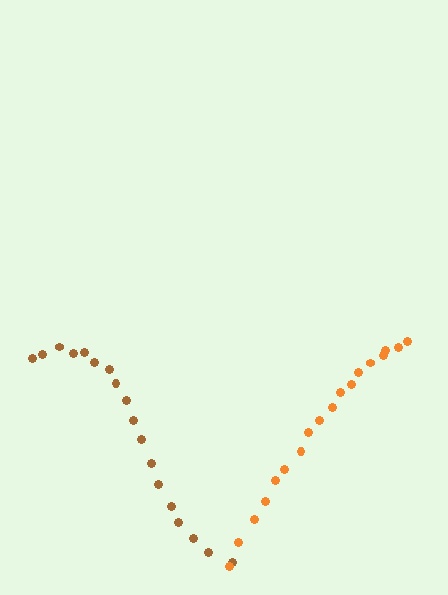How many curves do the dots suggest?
There are 2 distinct paths.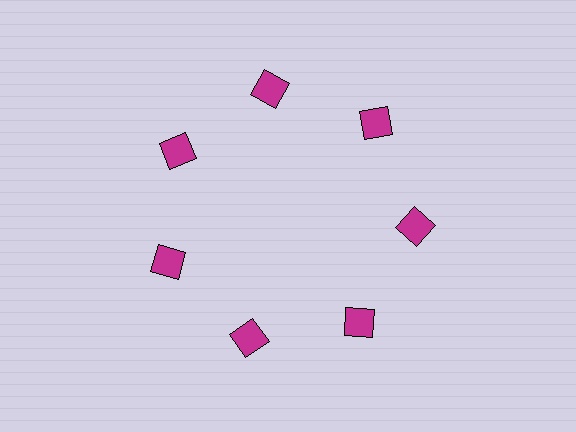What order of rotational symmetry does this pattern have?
This pattern has 7-fold rotational symmetry.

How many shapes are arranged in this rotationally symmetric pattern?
There are 7 shapes, arranged in 7 groups of 1.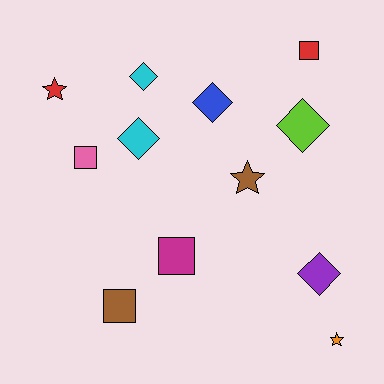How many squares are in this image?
There are 4 squares.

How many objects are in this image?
There are 12 objects.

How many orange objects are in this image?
There is 1 orange object.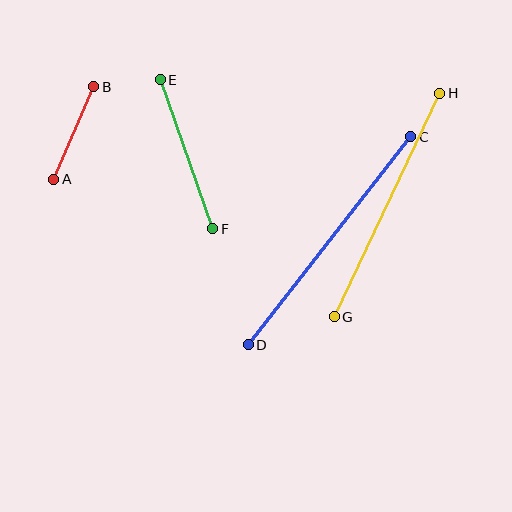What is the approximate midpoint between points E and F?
The midpoint is at approximately (187, 154) pixels.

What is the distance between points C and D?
The distance is approximately 264 pixels.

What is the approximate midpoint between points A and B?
The midpoint is at approximately (74, 133) pixels.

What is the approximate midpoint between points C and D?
The midpoint is at approximately (330, 241) pixels.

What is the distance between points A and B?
The distance is approximately 101 pixels.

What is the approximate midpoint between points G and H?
The midpoint is at approximately (387, 205) pixels.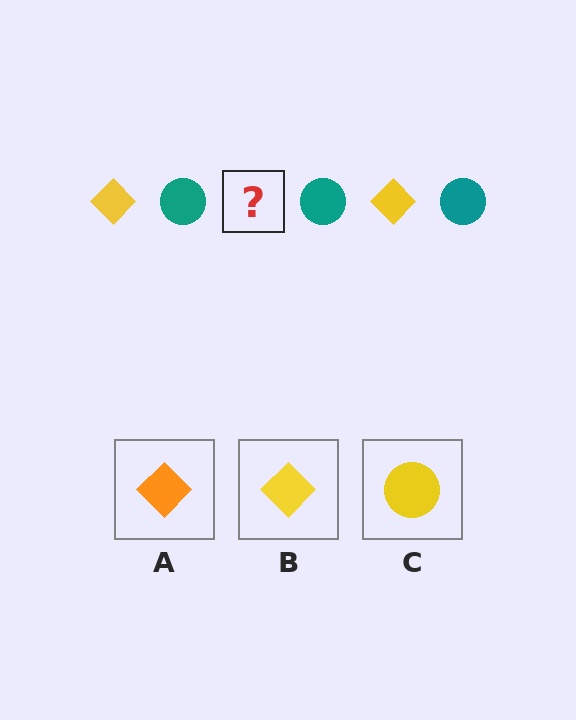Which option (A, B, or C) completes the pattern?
B.